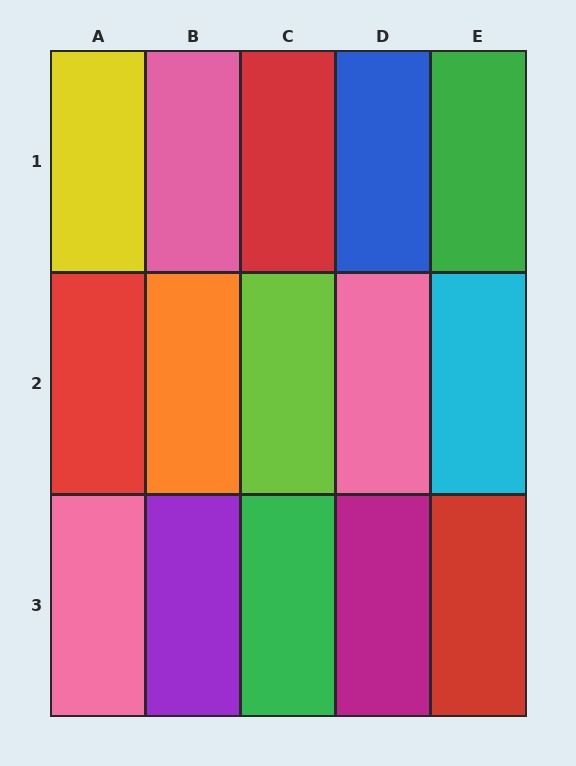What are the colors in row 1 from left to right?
Yellow, pink, red, blue, green.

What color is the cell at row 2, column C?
Lime.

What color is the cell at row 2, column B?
Orange.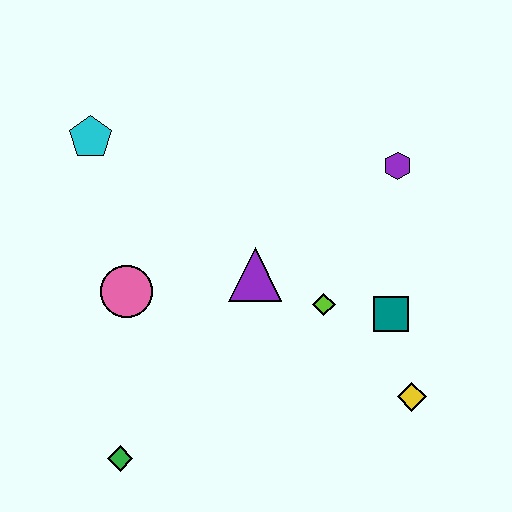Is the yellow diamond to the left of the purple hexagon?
No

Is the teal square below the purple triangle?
Yes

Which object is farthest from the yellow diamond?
The cyan pentagon is farthest from the yellow diamond.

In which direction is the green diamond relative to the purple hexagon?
The green diamond is below the purple hexagon.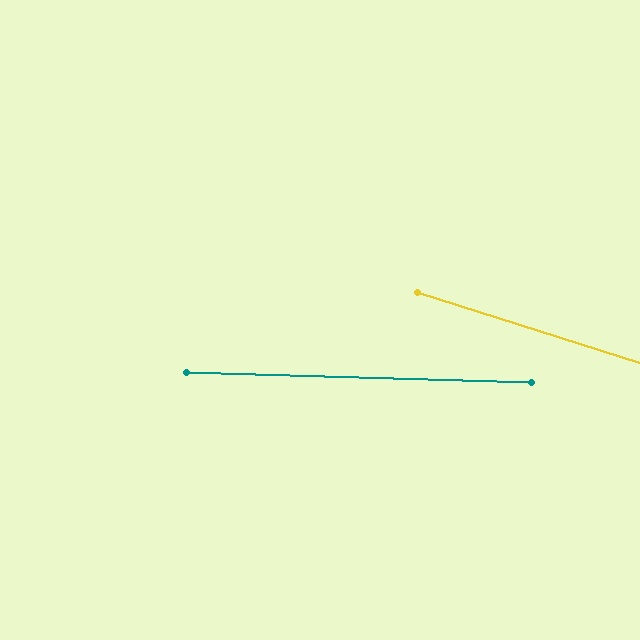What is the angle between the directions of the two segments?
Approximately 16 degrees.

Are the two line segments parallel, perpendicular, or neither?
Neither parallel nor perpendicular — they differ by about 16°.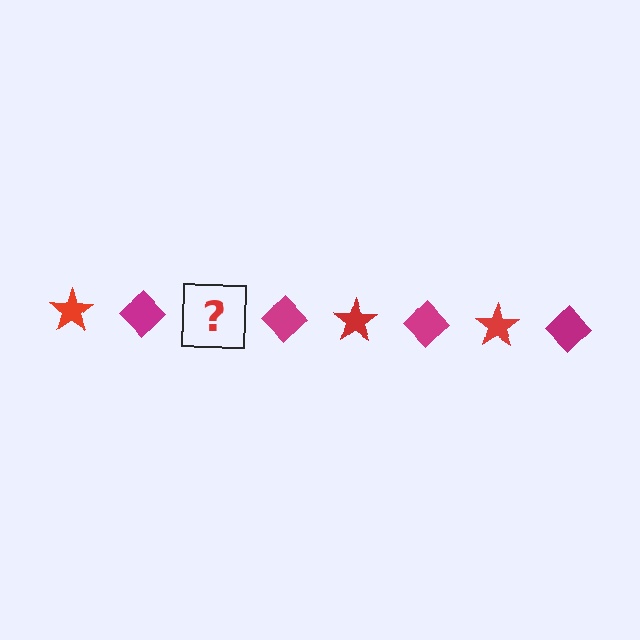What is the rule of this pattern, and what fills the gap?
The rule is that the pattern alternates between red star and magenta diamond. The gap should be filled with a red star.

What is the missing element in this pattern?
The missing element is a red star.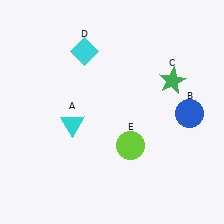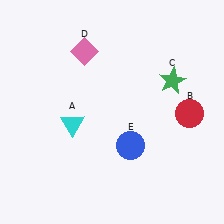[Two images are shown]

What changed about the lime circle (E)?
In Image 1, E is lime. In Image 2, it changed to blue.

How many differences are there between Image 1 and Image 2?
There are 3 differences between the two images.